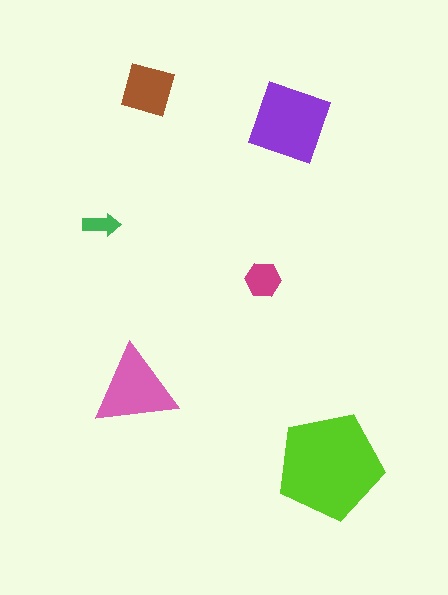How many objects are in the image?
There are 6 objects in the image.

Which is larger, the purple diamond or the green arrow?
The purple diamond.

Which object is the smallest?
The green arrow.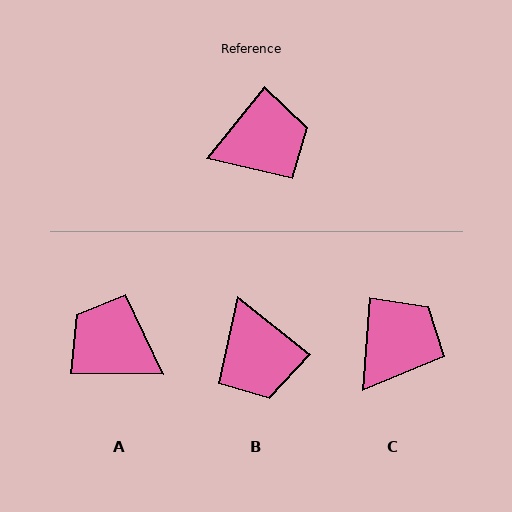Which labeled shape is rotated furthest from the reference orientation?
A, about 128 degrees away.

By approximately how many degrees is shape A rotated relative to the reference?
Approximately 128 degrees counter-clockwise.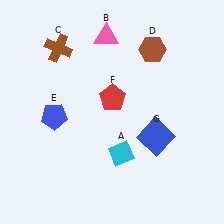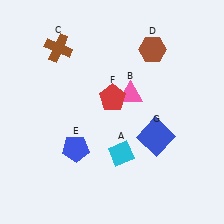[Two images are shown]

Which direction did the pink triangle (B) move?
The pink triangle (B) moved down.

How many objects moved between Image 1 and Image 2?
2 objects moved between the two images.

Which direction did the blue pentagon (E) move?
The blue pentagon (E) moved down.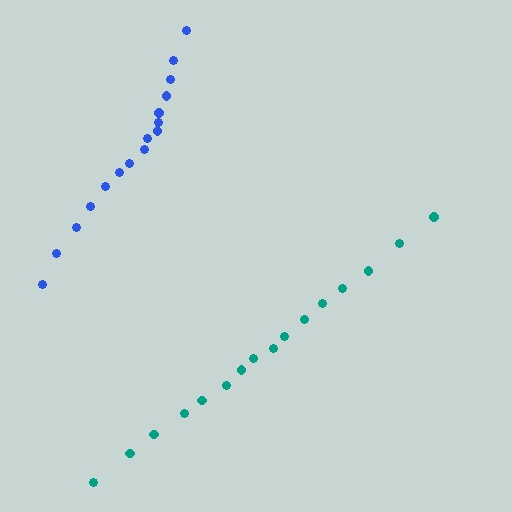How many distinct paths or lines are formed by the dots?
There are 2 distinct paths.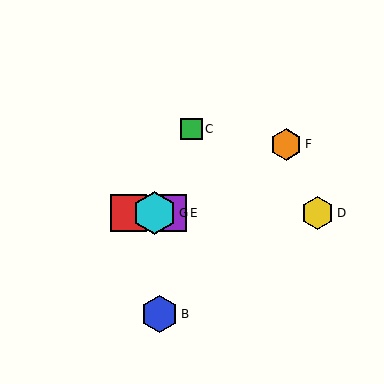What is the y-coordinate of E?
Object E is at y≈213.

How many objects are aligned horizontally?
4 objects (A, D, E, G) are aligned horizontally.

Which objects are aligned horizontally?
Objects A, D, E, G are aligned horizontally.